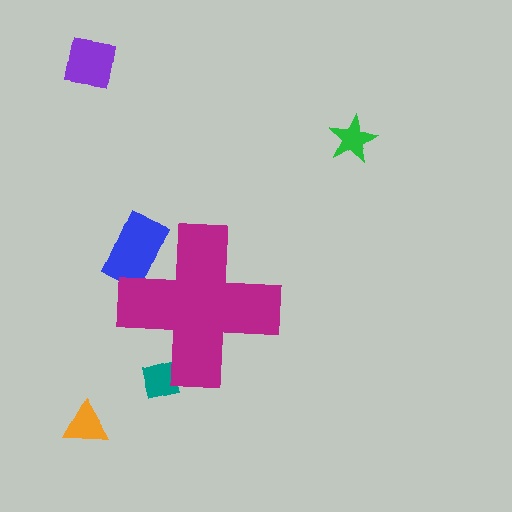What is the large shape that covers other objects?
A magenta cross.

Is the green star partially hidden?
No, the green star is fully visible.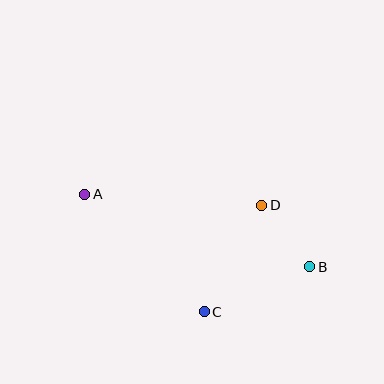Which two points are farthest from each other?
Points A and B are farthest from each other.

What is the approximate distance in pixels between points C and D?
The distance between C and D is approximately 121 pixels.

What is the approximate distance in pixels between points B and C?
The distance between B and C is approximately 115 pixels.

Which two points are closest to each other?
Points B and D are closest to each other.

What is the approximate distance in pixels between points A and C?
The distance between A and C is approximately 167 pixels.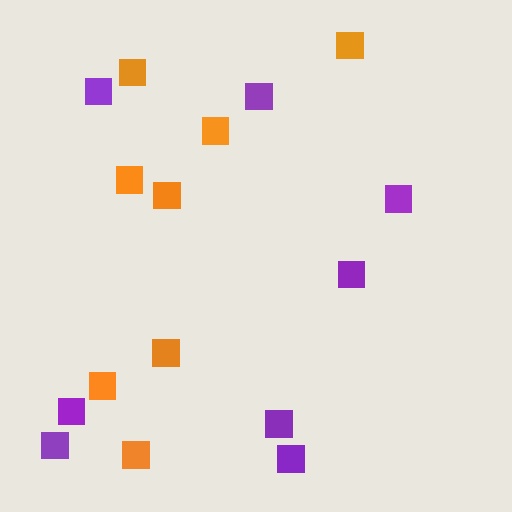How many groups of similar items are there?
There are 2 groups: one group of purple squares (8) and one group of orange squares (8).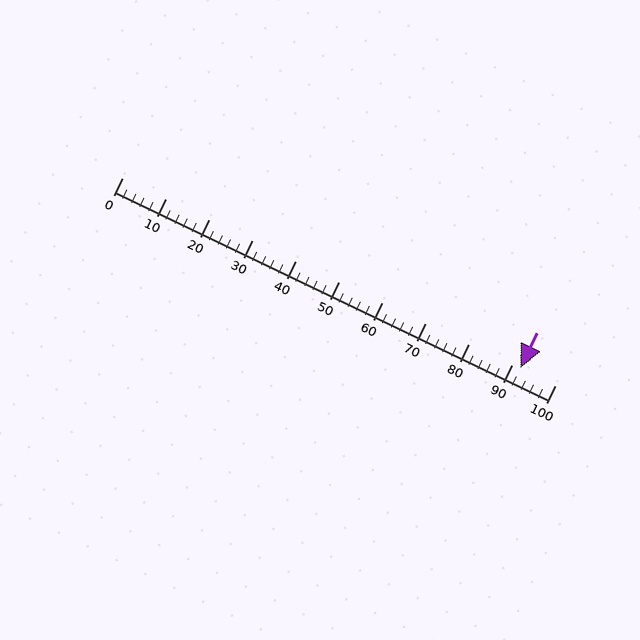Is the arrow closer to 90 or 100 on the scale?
The arrow is closer to 90.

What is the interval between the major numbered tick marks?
The major tick marks are spaced 10 units apart.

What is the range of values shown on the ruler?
The ruler shows values from 0 to 100.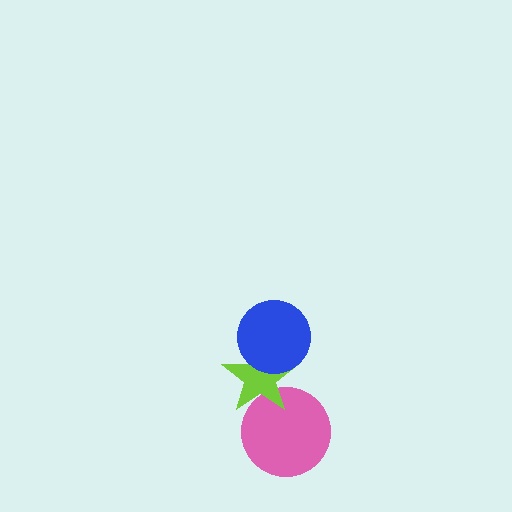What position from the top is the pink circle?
The pink circle is 3rd from the top.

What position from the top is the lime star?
The lime star is 2nd from the top.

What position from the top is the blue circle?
The blue circle is 1st from the top.